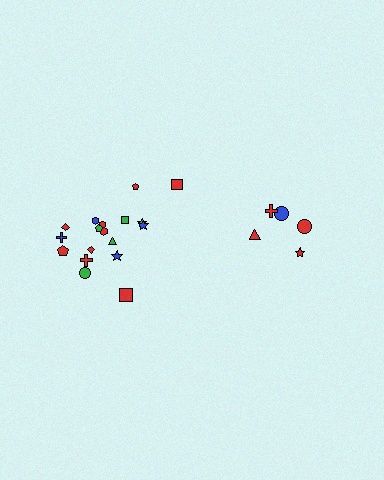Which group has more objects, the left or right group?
The left group.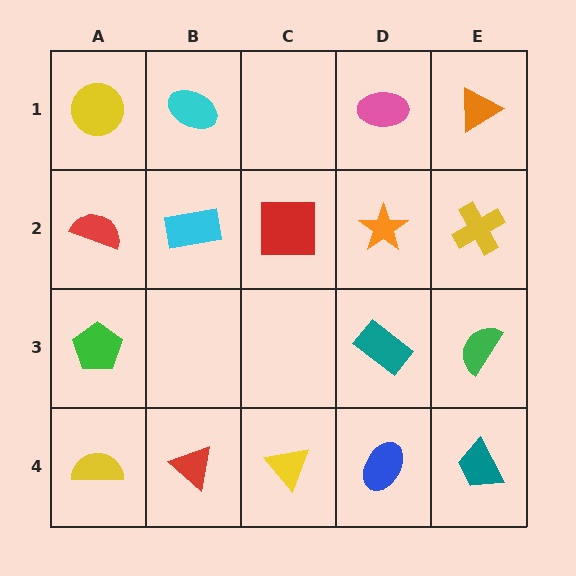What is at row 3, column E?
A green semicircle.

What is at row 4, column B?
A red triangle.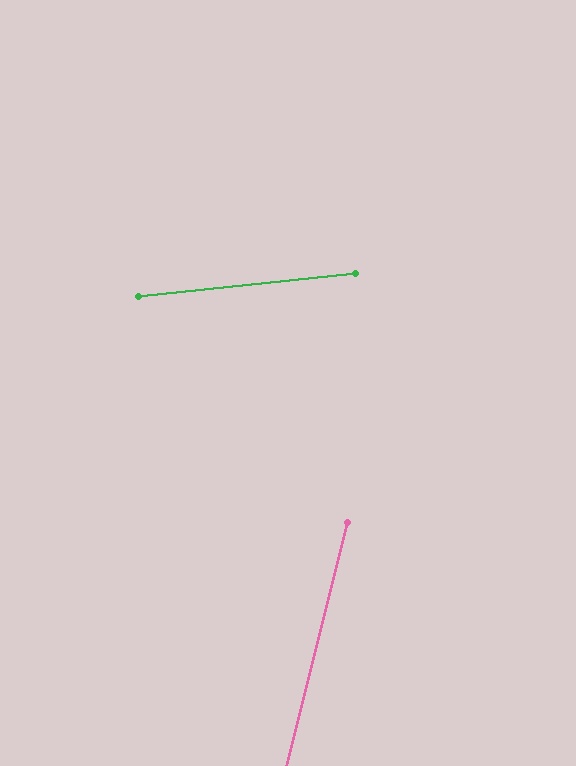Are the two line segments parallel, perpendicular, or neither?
Neither parallel nor perpendicular — they differ by about 70°.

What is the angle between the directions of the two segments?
Approximately 70 degrees.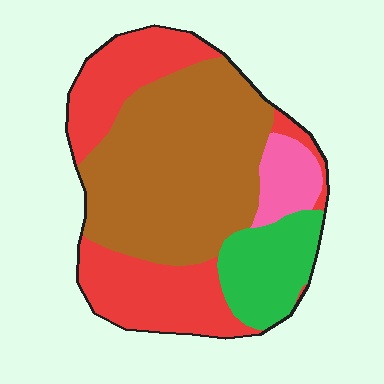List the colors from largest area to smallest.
From largest to smallest: brown, red, green, pink.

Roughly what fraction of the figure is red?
Red takes up about one third (1/3) of the figure.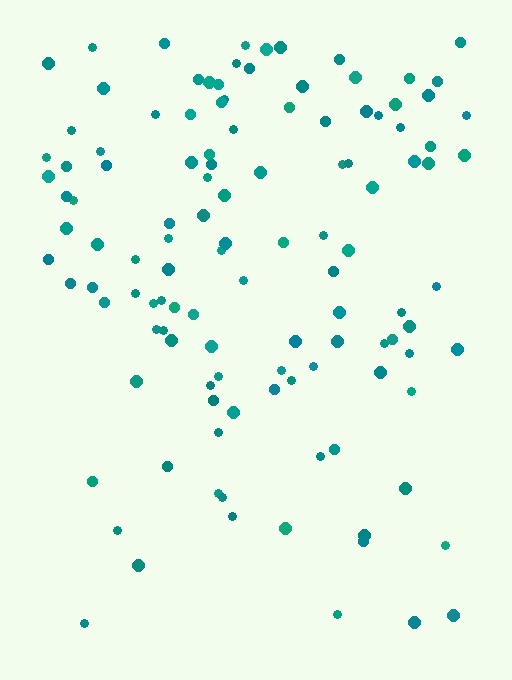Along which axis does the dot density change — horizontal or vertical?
Vertical.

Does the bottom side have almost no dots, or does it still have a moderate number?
Still a moderate number, just noticeably fewer than the top.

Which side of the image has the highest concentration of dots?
The top.